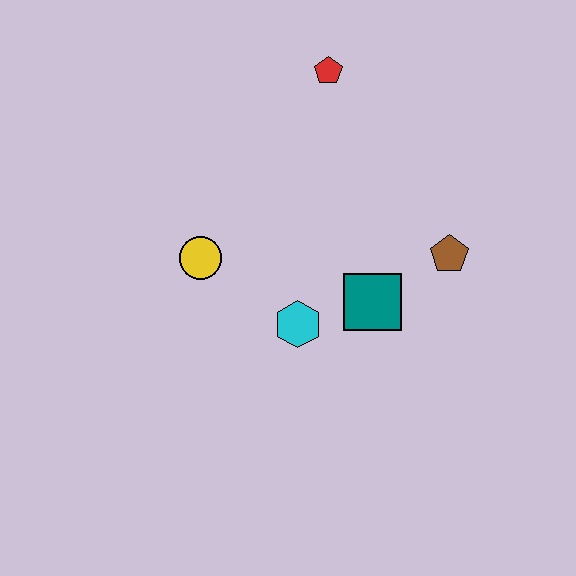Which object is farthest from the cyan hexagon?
The red pentagon is farthest from the cyan hexagon.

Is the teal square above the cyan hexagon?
Yes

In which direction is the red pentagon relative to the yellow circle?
The red pentagon is above the yellow circle.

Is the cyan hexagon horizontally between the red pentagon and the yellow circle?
Yes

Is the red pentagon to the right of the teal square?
No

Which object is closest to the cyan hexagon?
The teal square is closest to the cyan hexagon.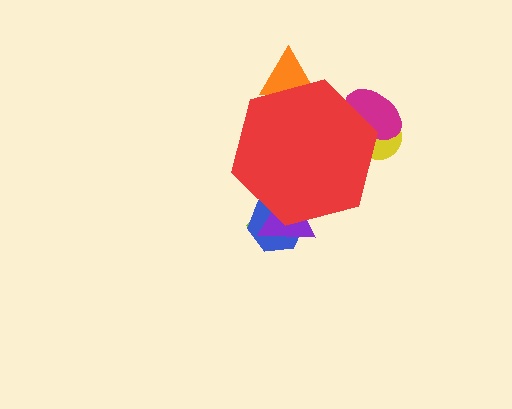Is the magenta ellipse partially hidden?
Yes, the magenta ellipse is partially hidden behind the red hexagon.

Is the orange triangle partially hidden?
Yes, the orange triangle is partially hidden behind the red hexagon.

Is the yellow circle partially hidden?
Yes, the yellow circle is partially hidden behind the red hexagon.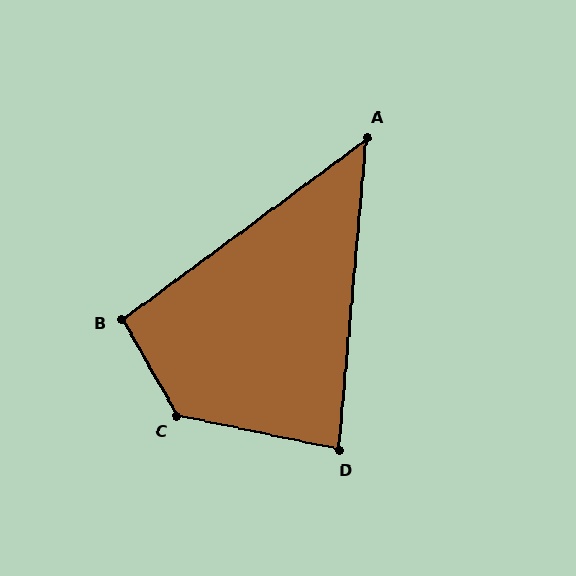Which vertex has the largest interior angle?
C, at approximately 132 degrees.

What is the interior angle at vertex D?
Approximately 83 degrees (acute).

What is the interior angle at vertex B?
Approximately 97 degrees (obtuse).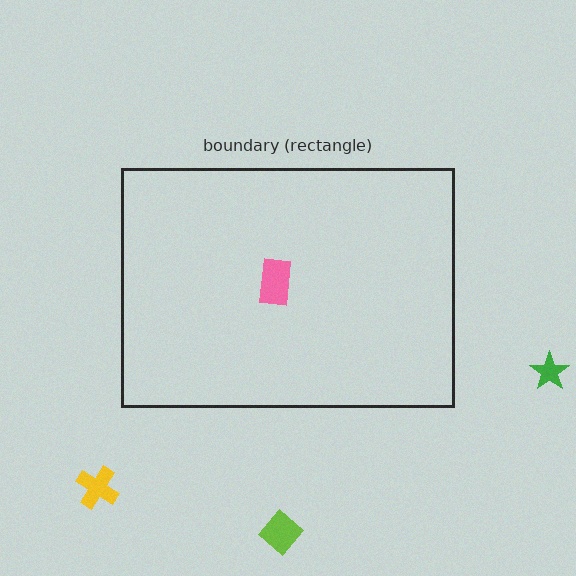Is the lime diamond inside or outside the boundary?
Outside.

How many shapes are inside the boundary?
1 inside, 3 outside.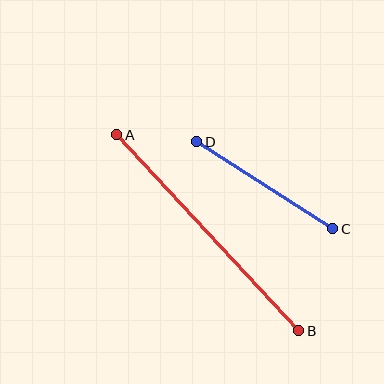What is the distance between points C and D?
The distance is approximately 161 pixels.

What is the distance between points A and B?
The distance is approximately 268 pixels.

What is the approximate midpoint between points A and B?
The midpoint is at approximately (208, 233) pixels.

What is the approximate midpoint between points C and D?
The midpoint is at approximately (265, 185) pixels.